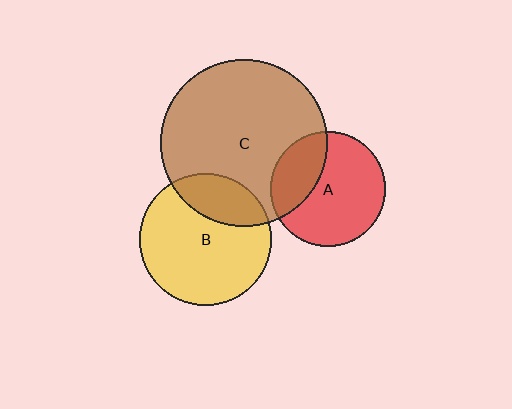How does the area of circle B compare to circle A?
Approximately 1.3 times.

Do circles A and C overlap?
Yes.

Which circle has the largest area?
Circle C (brown).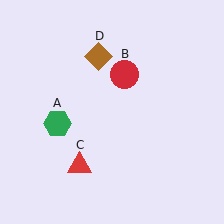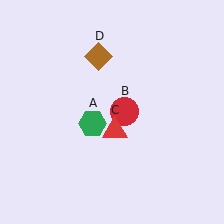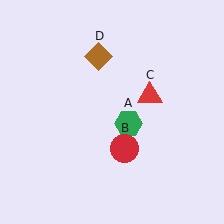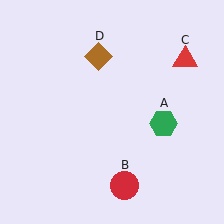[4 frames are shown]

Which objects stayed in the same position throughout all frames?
Brown diamond (object D) remained stationary.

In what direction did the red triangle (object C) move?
The red triangle (object C) moved up and to the right.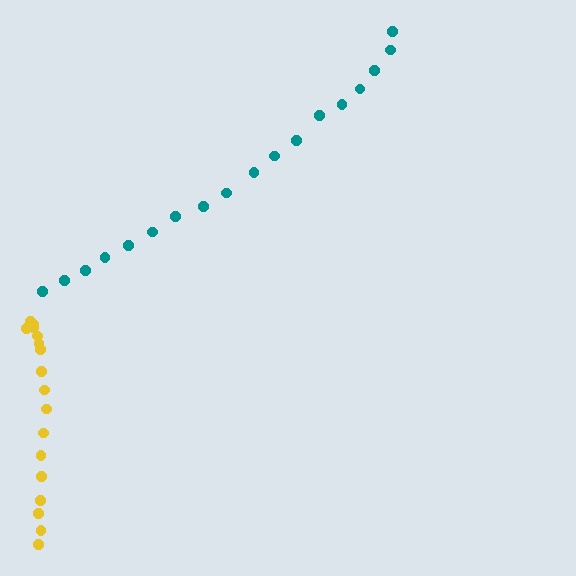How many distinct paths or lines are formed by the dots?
There are 2 distinct paths.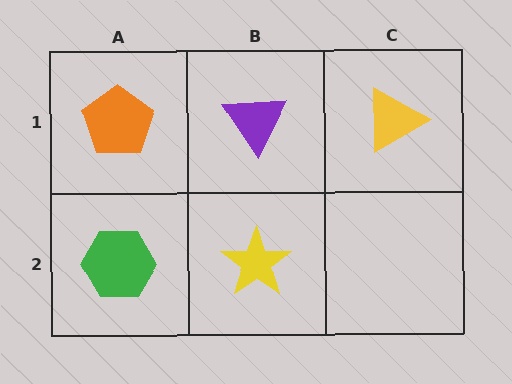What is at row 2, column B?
A yellow star.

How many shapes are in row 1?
3 shapes.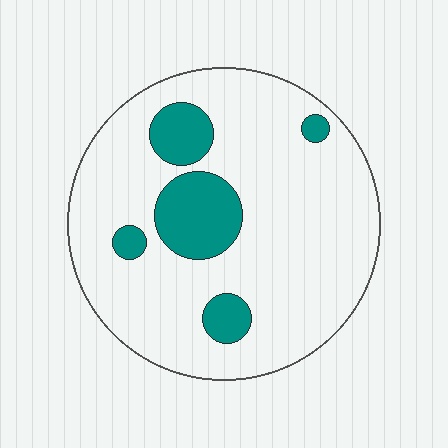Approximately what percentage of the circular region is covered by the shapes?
Approximately 15%.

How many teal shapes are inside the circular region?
5.